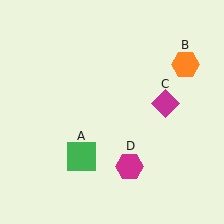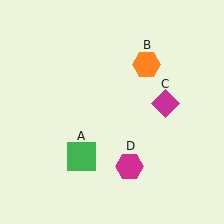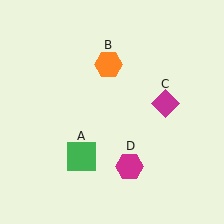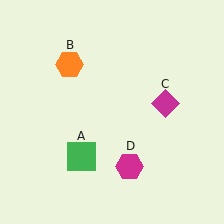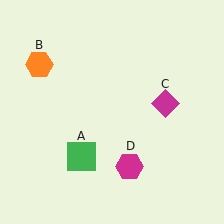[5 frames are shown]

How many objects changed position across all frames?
1 object changed position: orange hexagon (object B).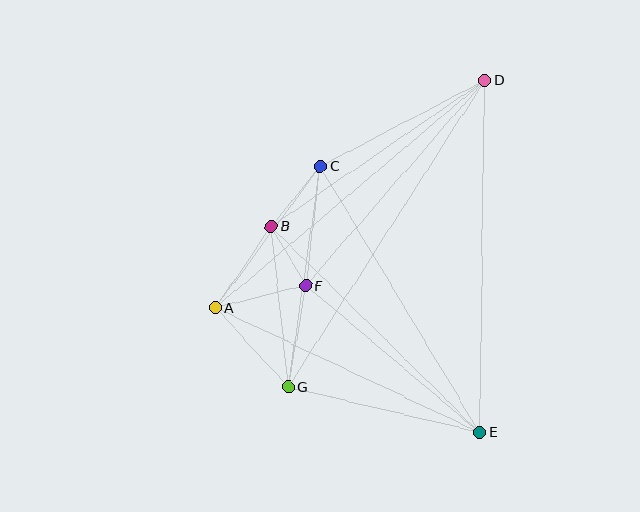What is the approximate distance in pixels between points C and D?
The distance between C and D is approximately 185 pixels.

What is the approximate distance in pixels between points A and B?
The distance between A and B is approximately 99 pixels.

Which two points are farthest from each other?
Points D and G are farthest from each other.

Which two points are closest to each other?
Points B and F are closest to each other.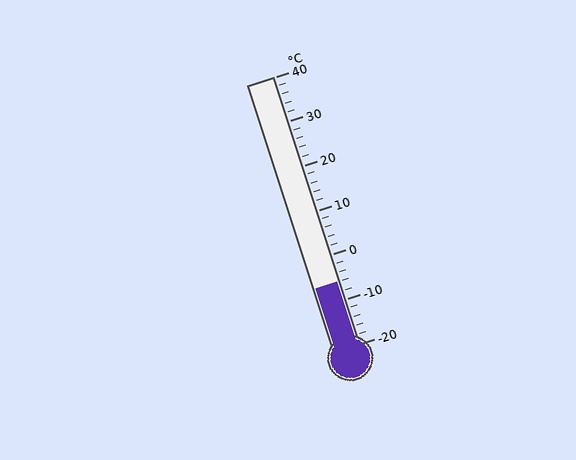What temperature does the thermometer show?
The thermometer shows approximately -6°C.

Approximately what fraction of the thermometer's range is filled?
The thermometer is filled to approximately 25% of its range.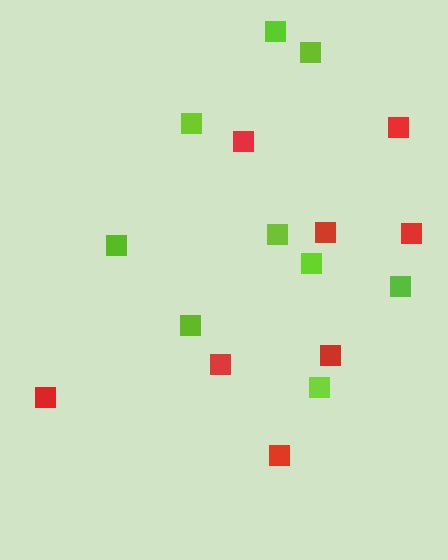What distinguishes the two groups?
There are 2 groups: one group of lime squares (9) and one group of red squares (8).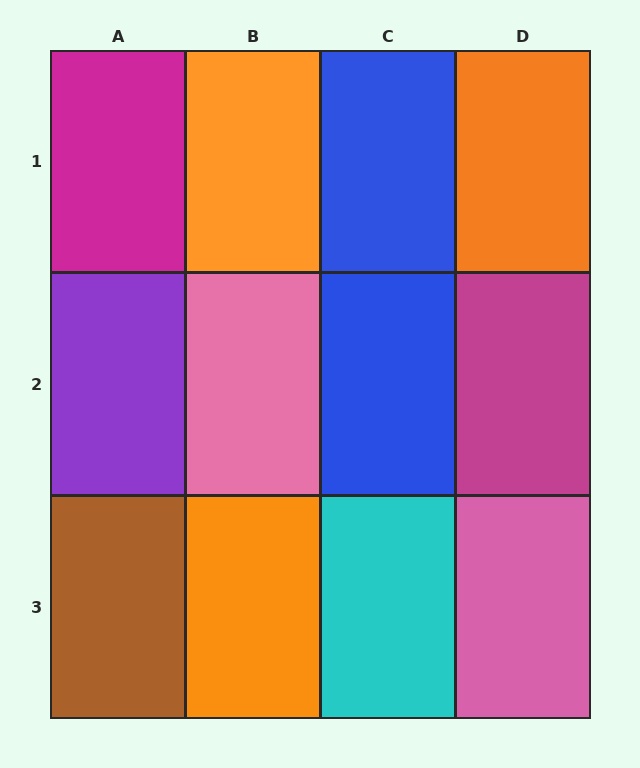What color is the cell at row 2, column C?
Blue.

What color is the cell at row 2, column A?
Purple.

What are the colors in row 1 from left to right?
Magenta, orange, blue, orange.